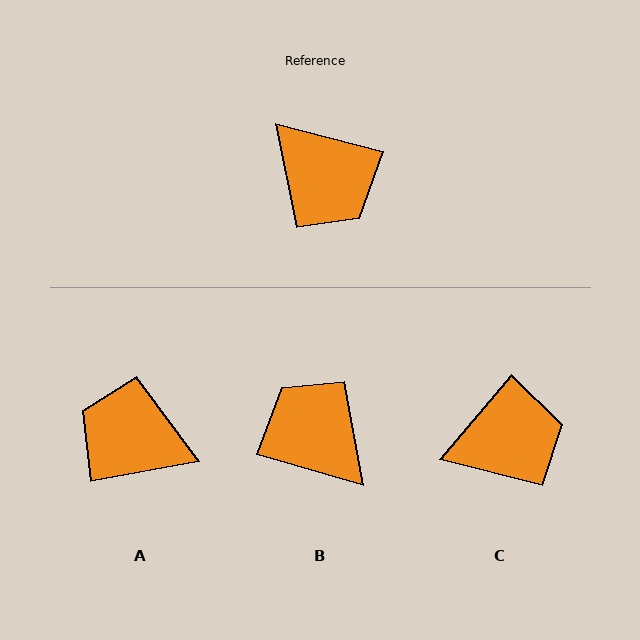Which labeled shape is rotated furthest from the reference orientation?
B, about 178 degrees away.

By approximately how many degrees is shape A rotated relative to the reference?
Approximately 155 degrees clockwise.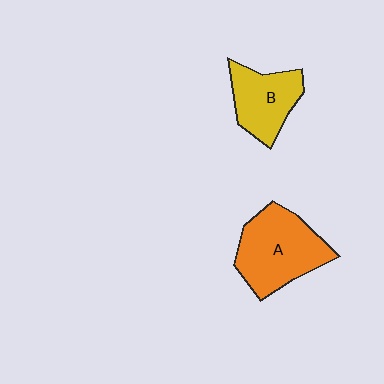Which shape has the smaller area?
Shape B (yellow).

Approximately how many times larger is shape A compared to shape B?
Approximately 1.4 times.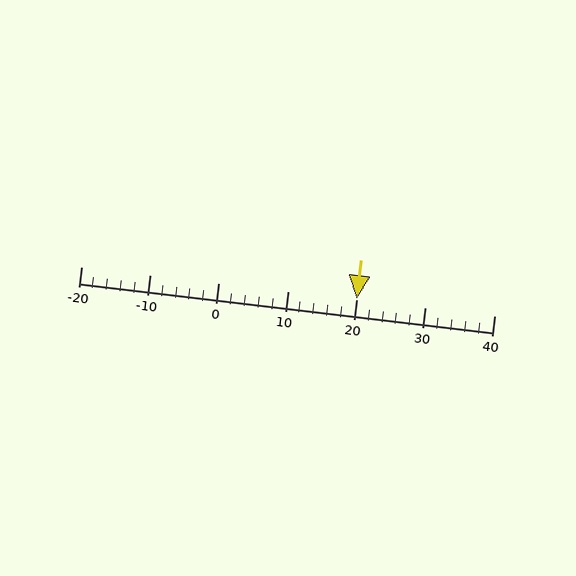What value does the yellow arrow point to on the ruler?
The yellow arrow points to approximately 20.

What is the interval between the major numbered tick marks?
The major tick marks are spaced 10 units apart.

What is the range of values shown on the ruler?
The ruler shows values from -20 to 40.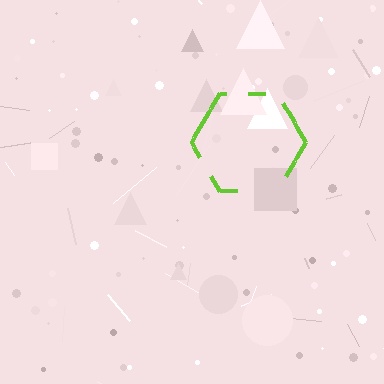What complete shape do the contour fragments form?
The contour fragments form a hexagon.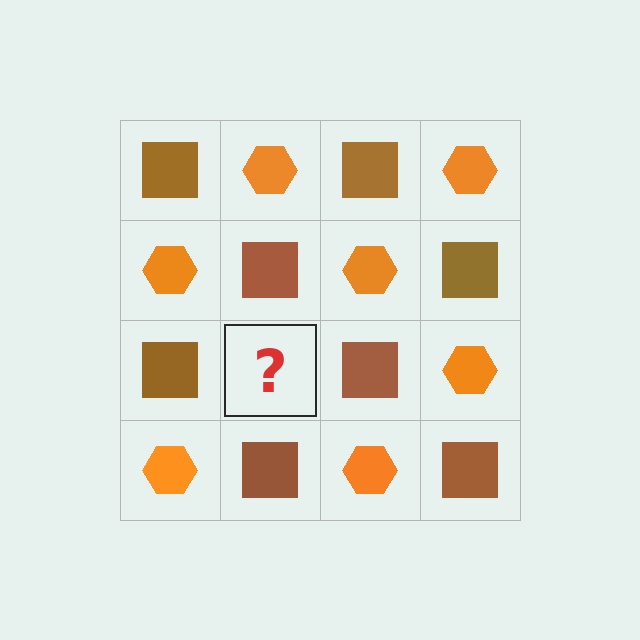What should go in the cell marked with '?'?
The missing cell should contain an orange hexagon.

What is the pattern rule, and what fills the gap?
The rule is that it alternates brown square and orange hexagon in a checkerboard pattern. The gap should be filled with an orange hexagon.